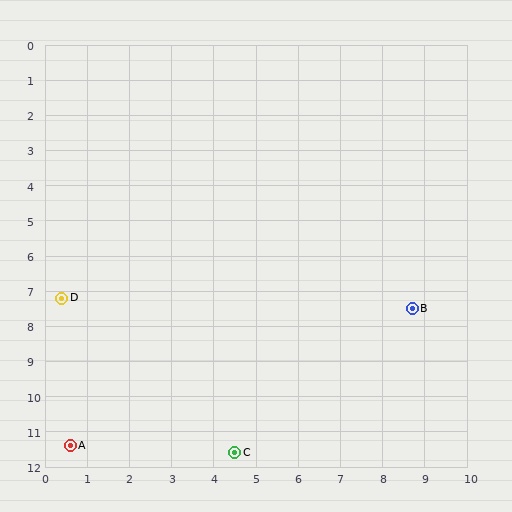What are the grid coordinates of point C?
Point C is at approximately (4.5, 11.6).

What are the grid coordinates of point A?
Point A is at approximately (0.6, 11.4).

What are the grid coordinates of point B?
Point B is at approximately (8.7, 7.5).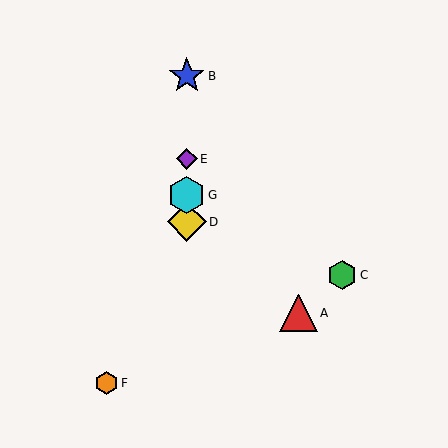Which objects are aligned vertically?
Objects B, D, E, G are aligned vertically.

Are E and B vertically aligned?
Yes, both are at x≈187.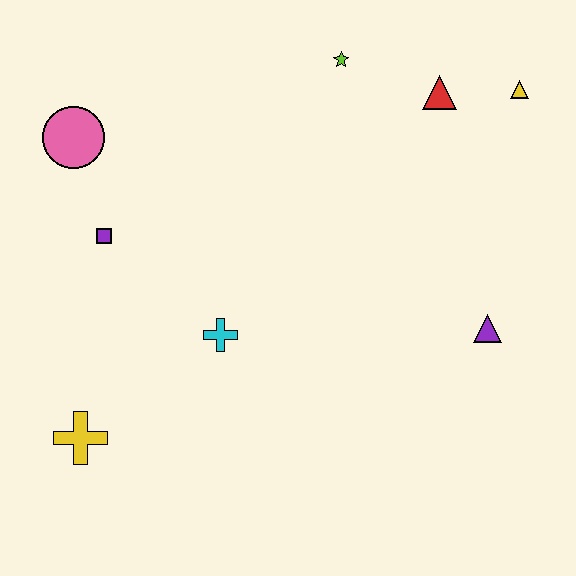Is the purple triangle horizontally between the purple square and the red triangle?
No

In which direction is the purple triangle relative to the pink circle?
The purple triangle is to the right of the pink circle.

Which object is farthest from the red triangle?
The yellow cross is farthest from the red triangle.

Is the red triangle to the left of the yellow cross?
No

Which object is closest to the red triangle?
The yellow triangle is closest to the red triangle.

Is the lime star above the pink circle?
Yes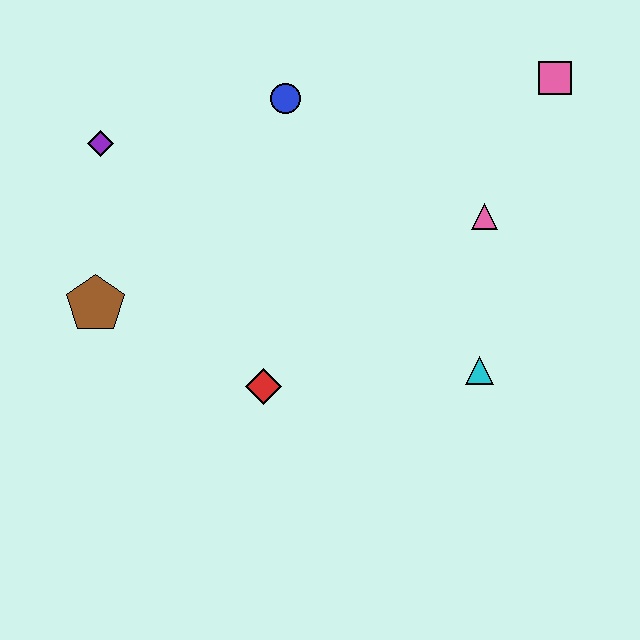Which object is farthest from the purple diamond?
The pink square is farthest from the purple diamond.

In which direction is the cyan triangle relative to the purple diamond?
The cyan triangle is to the right of the purple diamond.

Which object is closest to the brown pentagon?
The purple diamond is closest to the brown pentagon.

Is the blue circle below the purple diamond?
No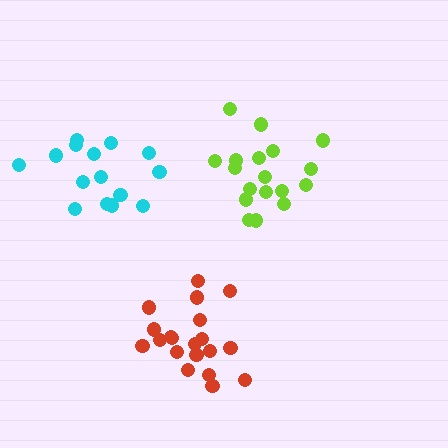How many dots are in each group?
Group 1: 18 dots, Group 2: 20 dots, Group 3: 15 dots (53 total).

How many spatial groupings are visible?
There are 3 spatial groupings.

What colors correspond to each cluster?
The clusters are colored: lime, red, cyan.